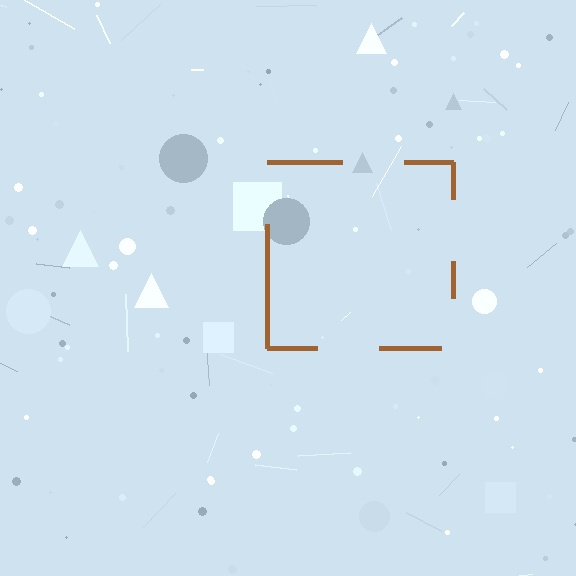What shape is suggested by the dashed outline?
The dashed outline suggests a square.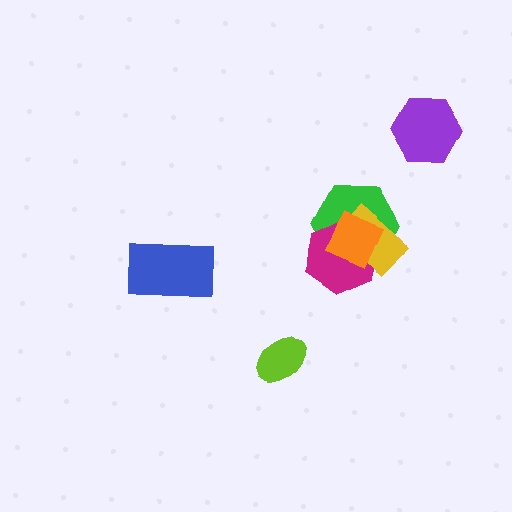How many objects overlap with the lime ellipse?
0 objects overlap with the lime ellipse.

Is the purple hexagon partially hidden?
No, no other shape covers it.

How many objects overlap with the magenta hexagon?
3 objects overlap with the magenta hexagon.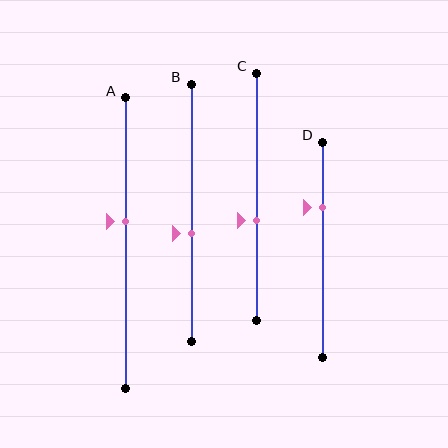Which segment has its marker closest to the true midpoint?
Segment A has its marker closest to the true midpoint.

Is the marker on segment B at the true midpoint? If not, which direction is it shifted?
No, the marker on segment B is shifted downward by about 8% of the segment length.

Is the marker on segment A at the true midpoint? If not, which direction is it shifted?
No, the marker on segment A is shifted upward by about 7% of the segment length.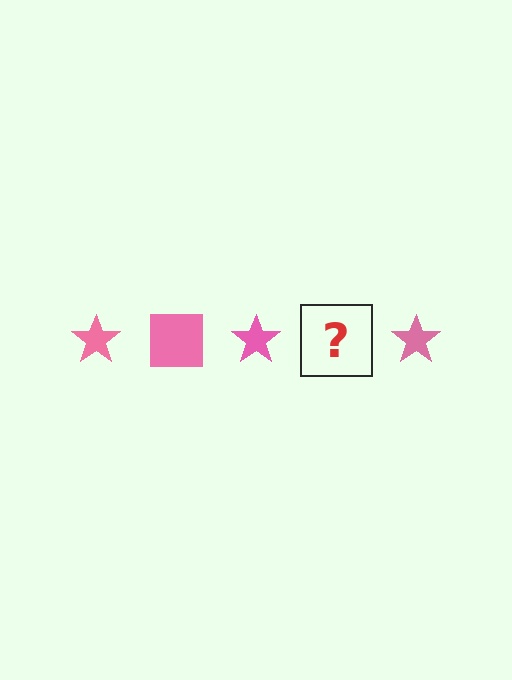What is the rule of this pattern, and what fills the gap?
The rule is that the pattern cycles through star, square shapes in pink. The gap should be filled with a pink square.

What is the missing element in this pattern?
The missing element is a pink square.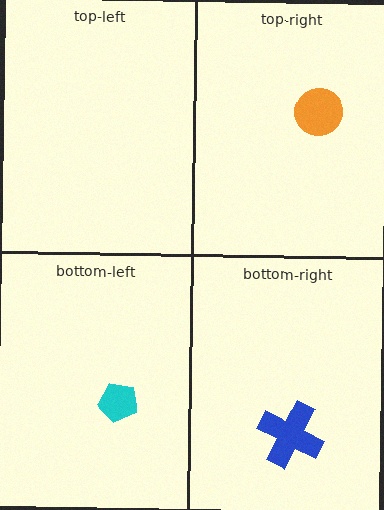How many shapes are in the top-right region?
1.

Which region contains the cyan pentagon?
The bottom-left region.